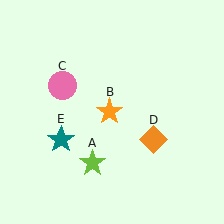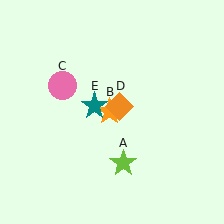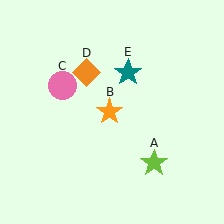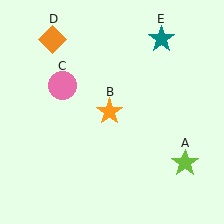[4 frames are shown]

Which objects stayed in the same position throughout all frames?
Orange star (object B) and pink circle (object C) remained stationary.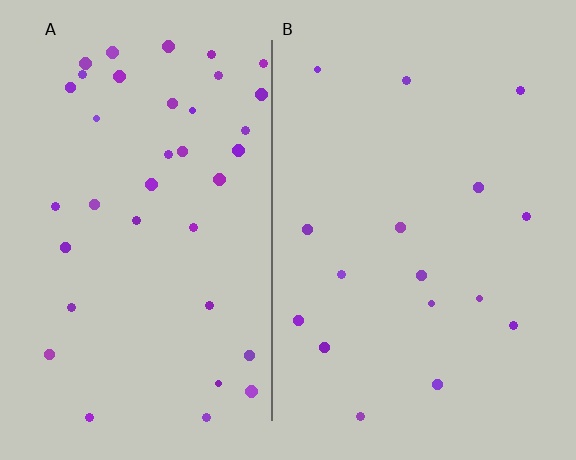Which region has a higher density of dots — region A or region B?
A (the left).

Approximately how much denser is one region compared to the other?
Approximately 2.3× — region A over region B.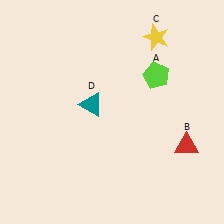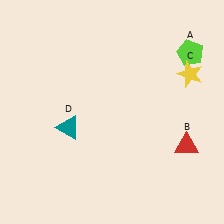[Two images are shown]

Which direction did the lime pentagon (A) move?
The lime pentagon (A) moved right.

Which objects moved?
The objects that moved are: the lime pentagon (A), the yellow star (C), the teal triangle (D).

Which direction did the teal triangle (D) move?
The teal triangle (D) moved down.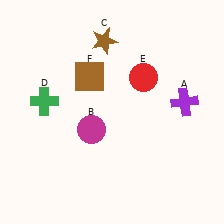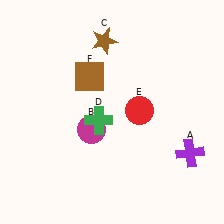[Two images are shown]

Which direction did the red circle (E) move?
The red circle (E) moved down.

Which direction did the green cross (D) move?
The green cross (D) moved right.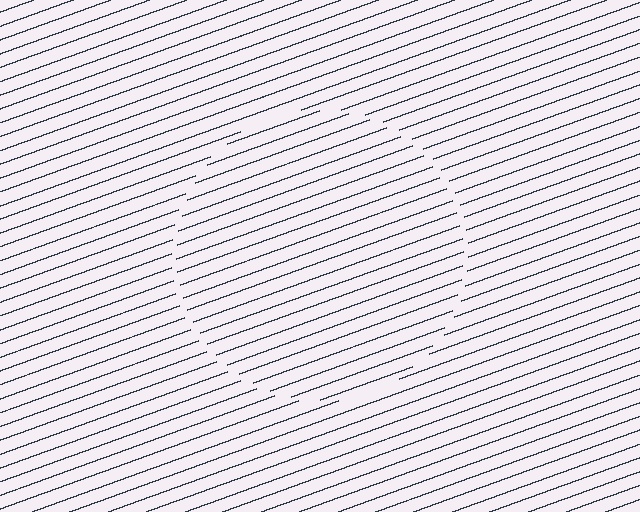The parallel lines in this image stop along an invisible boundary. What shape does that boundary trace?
An illusory circle. The interior of the shape contains the same grating, shifted by half a period — the contour is defined by the phase discontinuity where line-ends from the inner and outer gratings abut.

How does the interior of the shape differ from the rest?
The interior of the shape contains the same grating, shifted by half a period — the contour is defined by the phase discontinuity where line-ends from the inner and outer gratings abut.